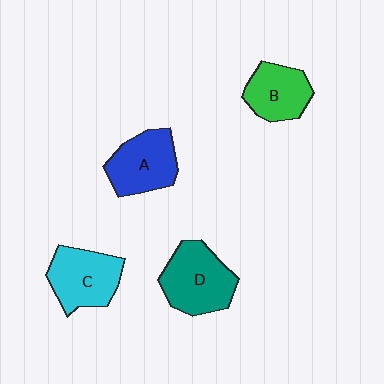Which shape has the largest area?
Shape D (teal).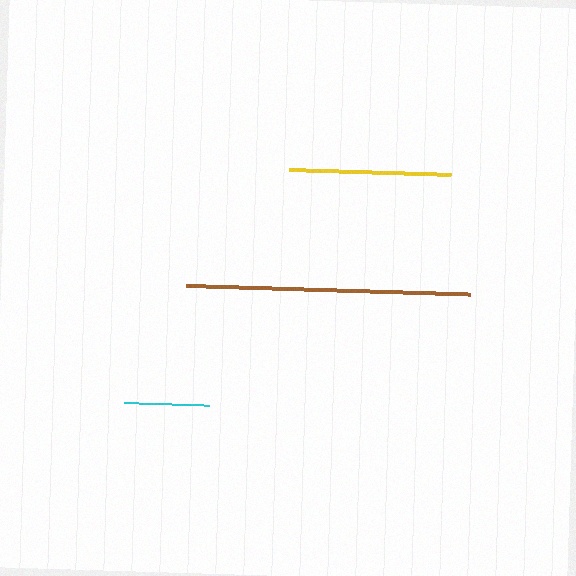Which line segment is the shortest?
The cyan line is the shortest at approximately 85 pixels.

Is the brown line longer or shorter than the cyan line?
The brown line is longer than the cyan line.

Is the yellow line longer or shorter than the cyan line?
The yellow line is longer than the cyan line.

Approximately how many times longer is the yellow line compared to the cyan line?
The yellow line is approximately 1.9 times the length of the cyan line.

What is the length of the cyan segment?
The cyan segment is approximately 85 pixels long.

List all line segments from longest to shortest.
From longest to shortest: brown, yellow, cyan.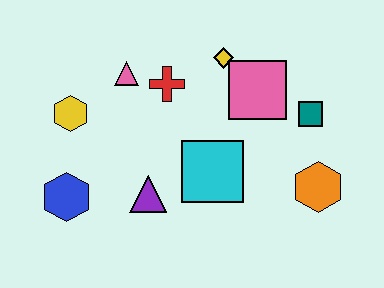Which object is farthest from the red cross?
The orange hexagon is farthest from the red cross.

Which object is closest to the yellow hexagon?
The pink triangle is closest to the yellow hexagon.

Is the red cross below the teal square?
No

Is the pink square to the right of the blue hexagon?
Yes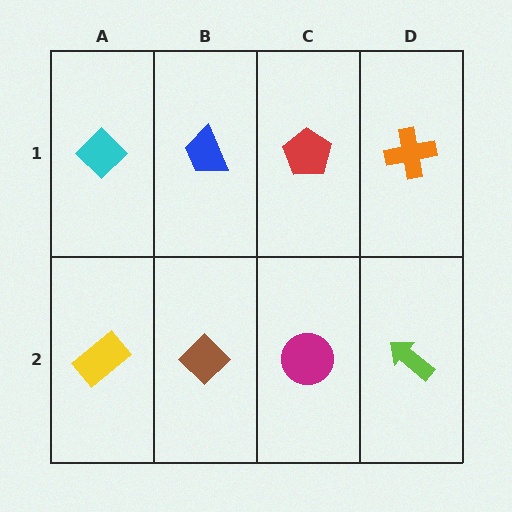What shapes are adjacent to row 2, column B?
A blue trapezoid (row 1, column B), a yellow rectangle (row 2, column A), a magenta circle (row 2, column C).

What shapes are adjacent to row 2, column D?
An orange cross (row 1, column D), a magenta circle (row 2, column C).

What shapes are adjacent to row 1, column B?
A brown diamond (row 2, column B), a cyan diamond (row 1, column A), a red pentagon (row 1, column C).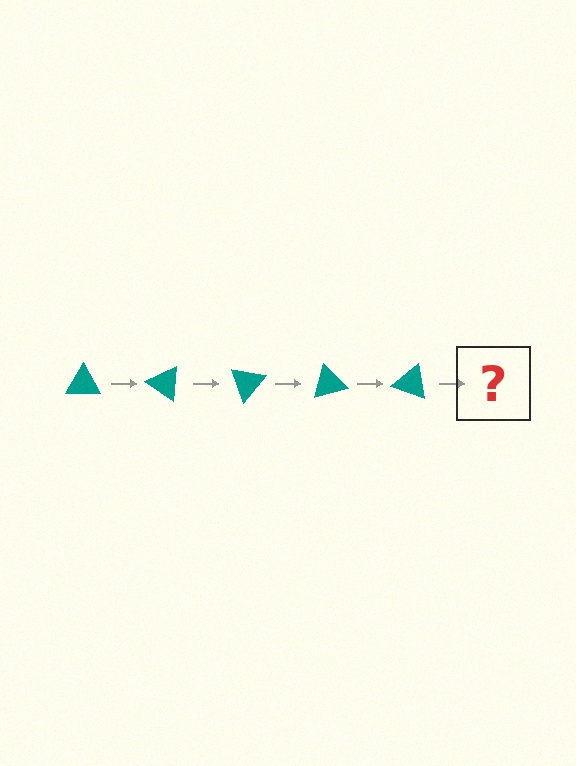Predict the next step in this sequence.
The next step is a teal triangle rotated 175 degrees.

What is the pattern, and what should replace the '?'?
The pattern is that the triangle rotates 35 degrees each step. The '?' should be a teal triangle rotated 175 degrees.